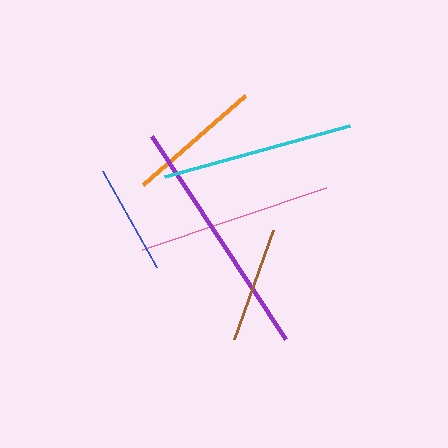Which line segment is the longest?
The purple line is the longest at approximately 244 pixels.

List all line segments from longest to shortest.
From longest to shortest: purple, pink, cyan, orange, brown, blue.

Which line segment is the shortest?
The blue line is the shortest at approximately 110 pixels.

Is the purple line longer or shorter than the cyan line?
The purple line is longer than the cyan line.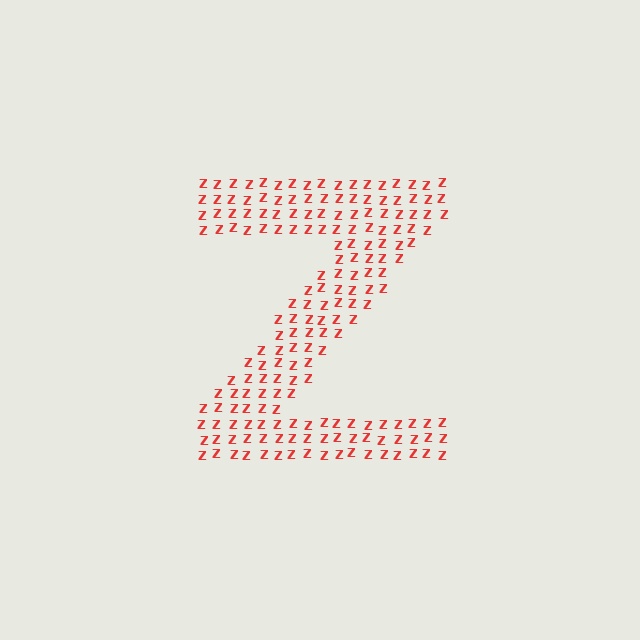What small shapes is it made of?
It is made of small letter Z's.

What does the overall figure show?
The overall figure shows the letter Z.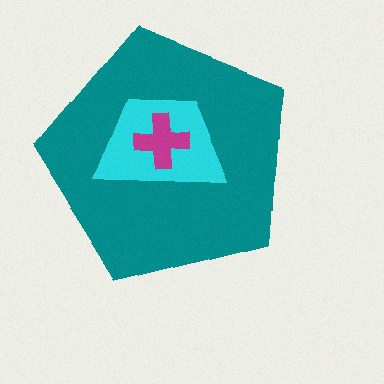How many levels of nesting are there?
3.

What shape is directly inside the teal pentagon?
The cyan trapezoid.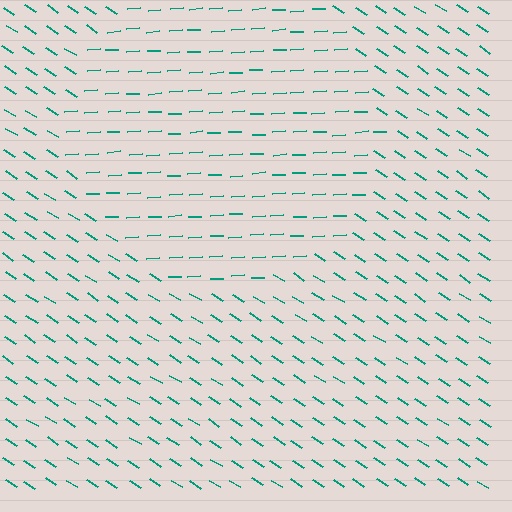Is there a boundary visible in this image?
Yes, there is a texture boundary formed by a change in line orientation.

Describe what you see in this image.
The image is filled with small teal line segments. A circle region in the image has lines oriented differently from the surrounding lines, creating a visible texture boundary.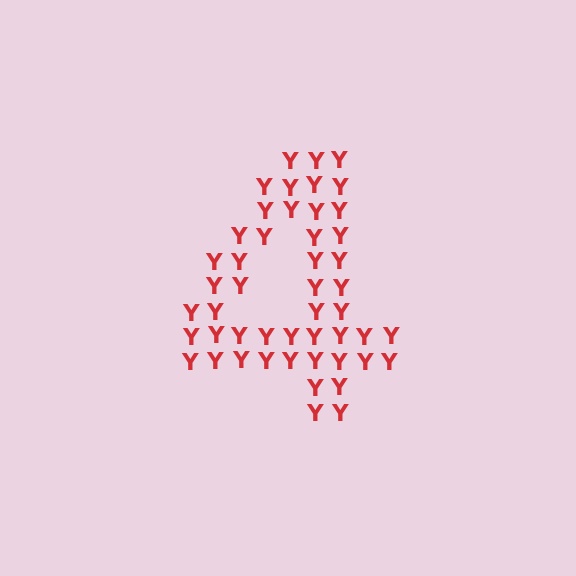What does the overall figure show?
The overall figure shows the digit 4.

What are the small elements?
The small elements are letter Y's.